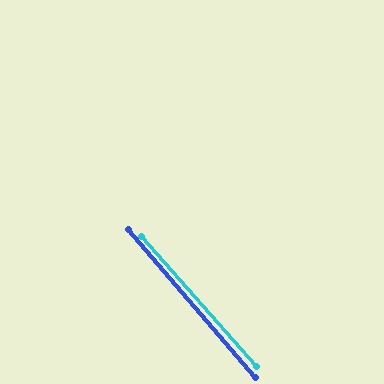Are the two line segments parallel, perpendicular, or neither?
Parallel — their directions differ by only 0.7°.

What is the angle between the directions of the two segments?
Approximately 1 degree.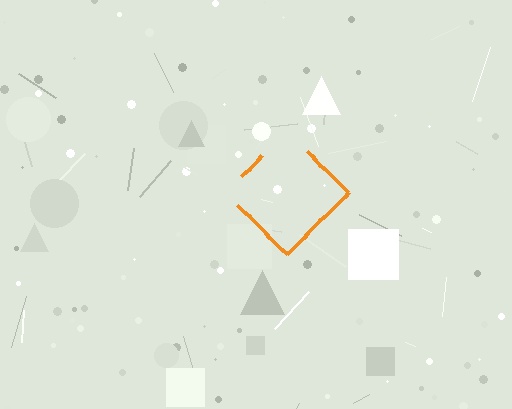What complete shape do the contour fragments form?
The contour fragments form a diamond.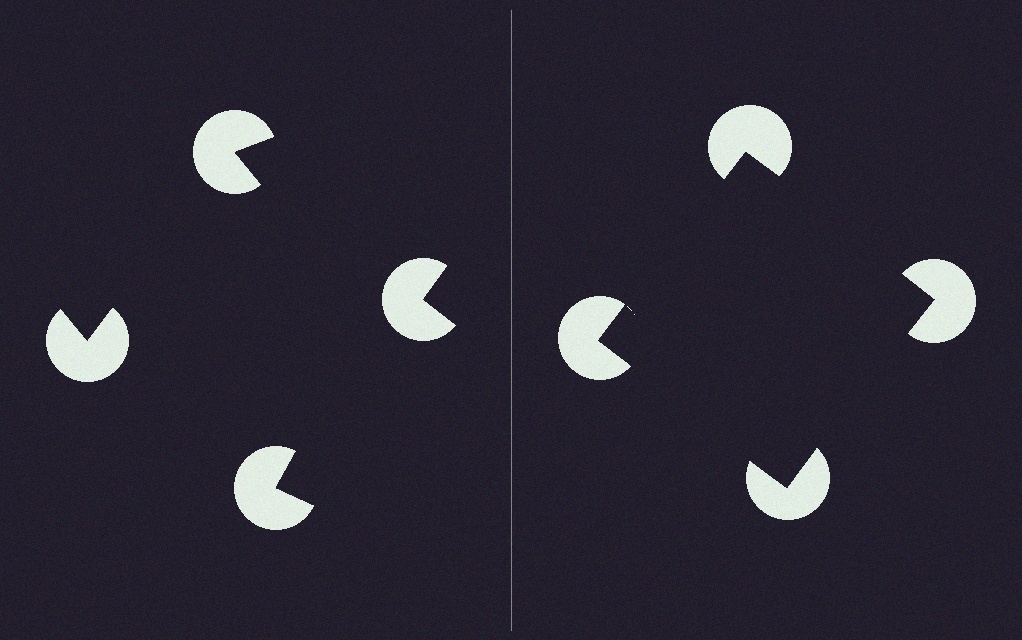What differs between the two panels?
The pac-man discs are positioned identically on both sides; only the wedge orientations differ. On the right they align to a square; on the left they are misaligned.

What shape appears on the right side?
An illusory square.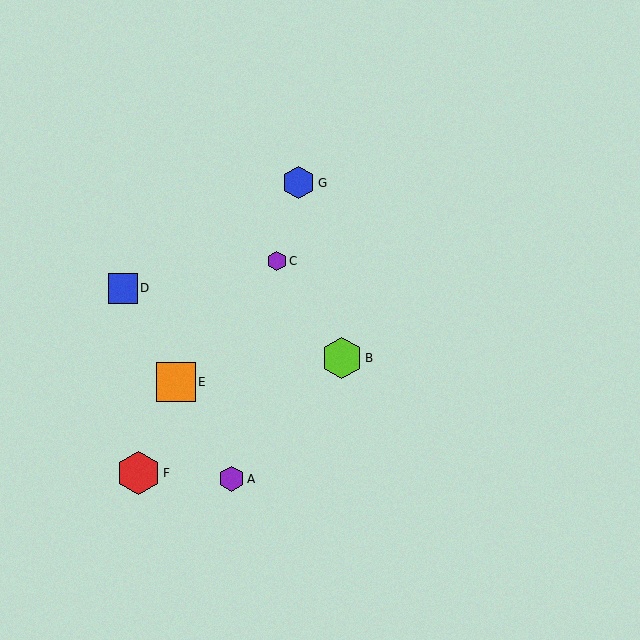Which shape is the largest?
The red hexagon (labeled F) is the largest.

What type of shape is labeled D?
Shape D is a blue square.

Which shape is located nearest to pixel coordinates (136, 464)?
The red hexagon (labeled F) at (139, 473) is nearest to that location.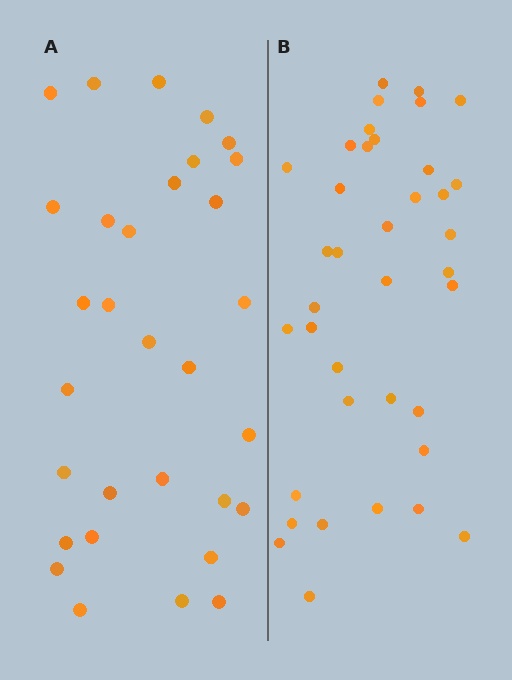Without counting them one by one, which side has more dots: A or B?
Region B (the right region) has more dots.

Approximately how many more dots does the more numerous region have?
Region B has roughly 8 or so more dots than region A.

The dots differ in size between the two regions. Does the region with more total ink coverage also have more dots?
No. Region A has more total ink coverage because its dots are larger, but region B actually contains more individual dots. Total area can be misleading — the number of items is what matters here.